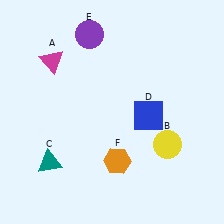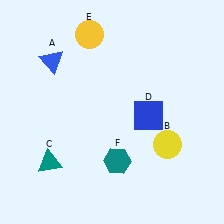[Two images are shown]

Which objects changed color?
A changed from magenta to blue. E changed from purple to yellow. F changed from orange to teal.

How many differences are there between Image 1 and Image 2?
There are 3 differences between the two images.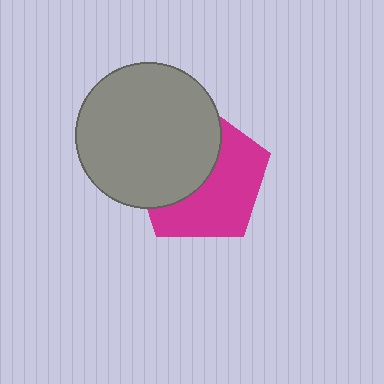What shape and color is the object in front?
The object in front is a gray circle.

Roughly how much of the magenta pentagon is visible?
About half of it is visible (roughly 53%).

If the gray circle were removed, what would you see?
You would see the complete magenta pentagon.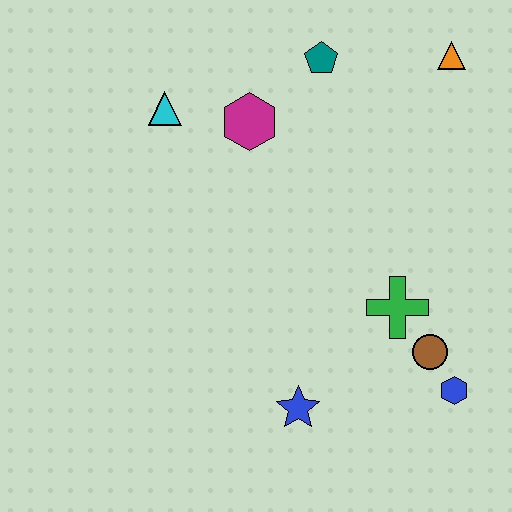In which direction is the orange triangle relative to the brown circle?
The orange triangle is above the brown circle.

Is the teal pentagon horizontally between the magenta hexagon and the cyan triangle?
No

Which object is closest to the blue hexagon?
The brown circle is closest to the blue hexagon.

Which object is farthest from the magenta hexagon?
The blue hexagon is farthest from the magenta hexagon.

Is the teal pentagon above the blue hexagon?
Yes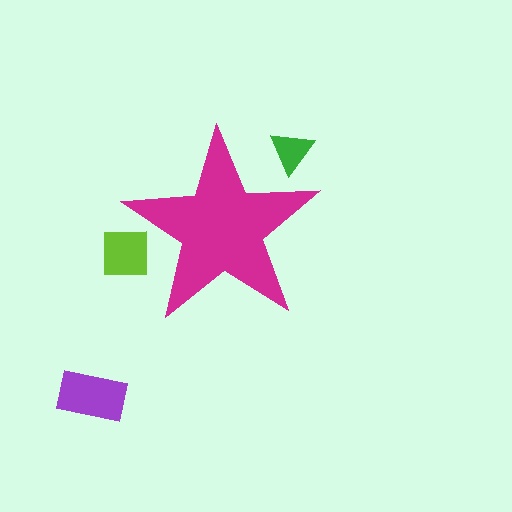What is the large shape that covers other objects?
A magenta star.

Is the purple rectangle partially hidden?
No, the purple rectangle is fully visible.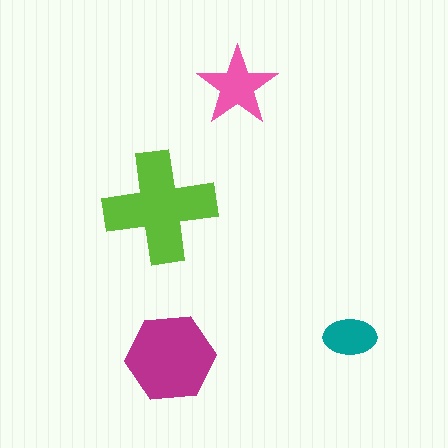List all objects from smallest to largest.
The teal ellipse, the pink star, the magenta hexagon, the lime cross.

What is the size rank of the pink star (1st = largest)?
3rd.